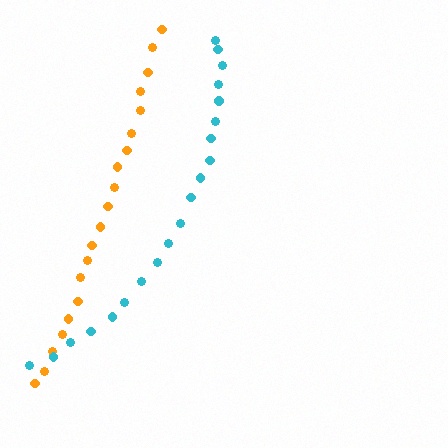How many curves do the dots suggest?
There are 2 distinct paths.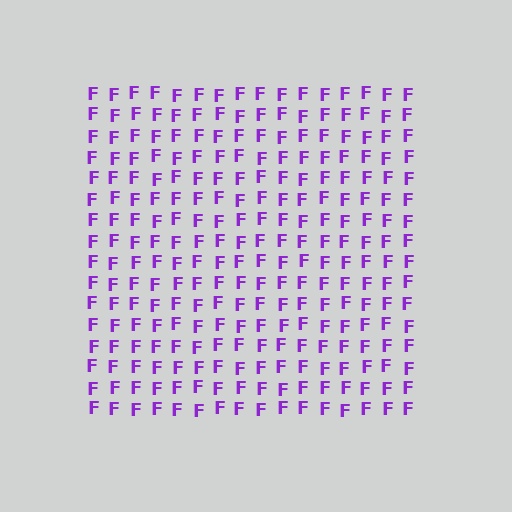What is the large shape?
The large shape is a square.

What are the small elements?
The small elements are letter F's.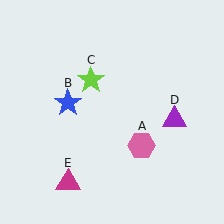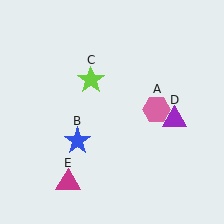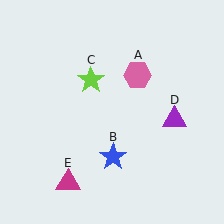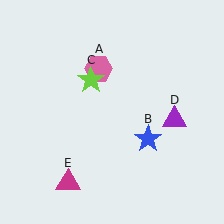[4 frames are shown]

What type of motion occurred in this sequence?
The pink hexagon (object A), blue star (object B) rotated counterclockwise around the center of the scene.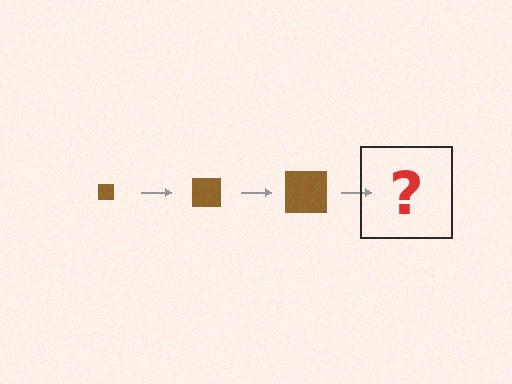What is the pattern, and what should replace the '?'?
The pattern is that the square gets progressively larger each step. The '?' should be a brown square, larger than the previous one.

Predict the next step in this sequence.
The next step is a brown square, larger than the previous one.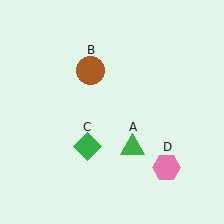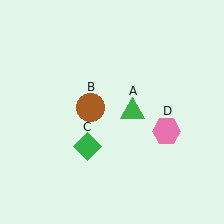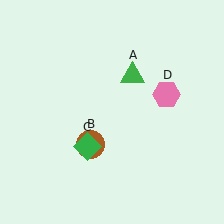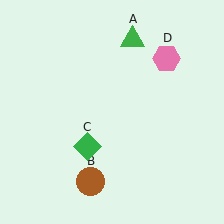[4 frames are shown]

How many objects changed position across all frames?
3 objects changed position: green triangle (object A), brown circle (object B), pink hexagon (object D).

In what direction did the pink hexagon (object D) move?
The pink hexagon (object D) moved up.